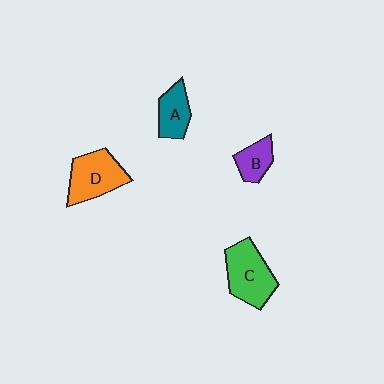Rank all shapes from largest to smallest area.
From largest to smallest: C (green), D (orange), A (teal), B (purple).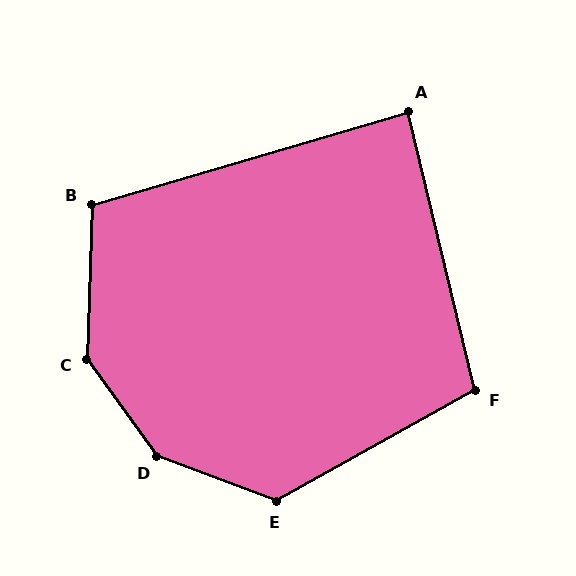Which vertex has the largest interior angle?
D, at approximately 146 degrees.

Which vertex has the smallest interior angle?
A, at approximately 87 degrees.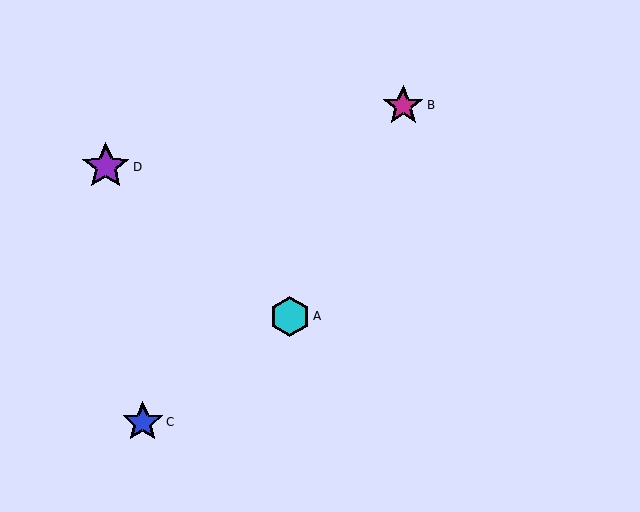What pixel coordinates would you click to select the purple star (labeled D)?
Click at (106, 167) to select the purple star D.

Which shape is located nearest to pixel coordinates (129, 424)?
The blue star (labeled C) at (143, 422) is nearest to that location.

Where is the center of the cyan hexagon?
The center of the cyan hexagon is at (290, 316).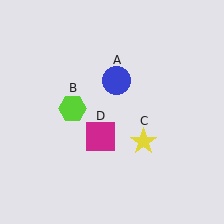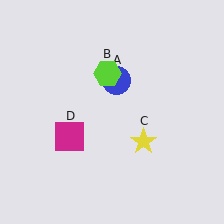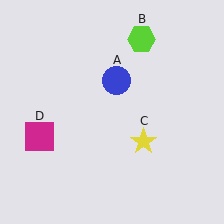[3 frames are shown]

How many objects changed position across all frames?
2 objects changed position: lime hexagon (object B), magenta square (object D).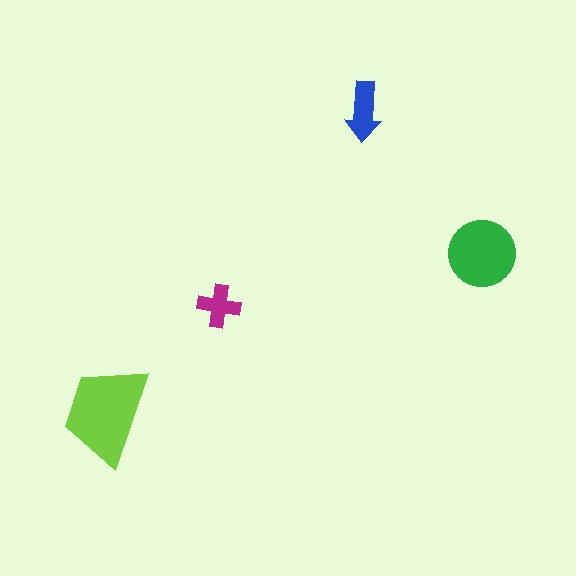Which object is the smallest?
The magenta cross.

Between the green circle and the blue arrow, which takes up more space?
The green circle.